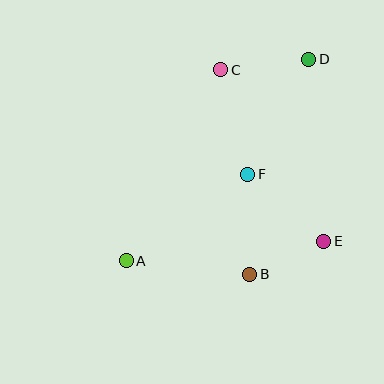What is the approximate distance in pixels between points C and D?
The distance between C and D is approximately 89 pixels.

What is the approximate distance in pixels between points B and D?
The distance between B and D is approximately 223 pixels.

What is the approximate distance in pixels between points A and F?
The distance between A and F is approximately 149 pixels.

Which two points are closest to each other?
Points B and E are closest to each other.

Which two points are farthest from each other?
Points A and D are farthest from each other.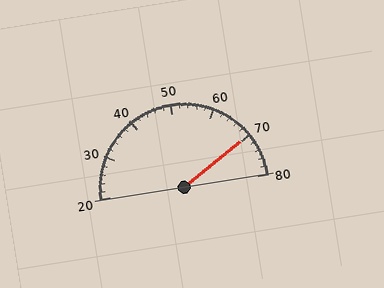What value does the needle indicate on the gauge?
The needle indicates approximately 70.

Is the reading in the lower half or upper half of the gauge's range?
The reading is in the upper half of the range (20 to 80).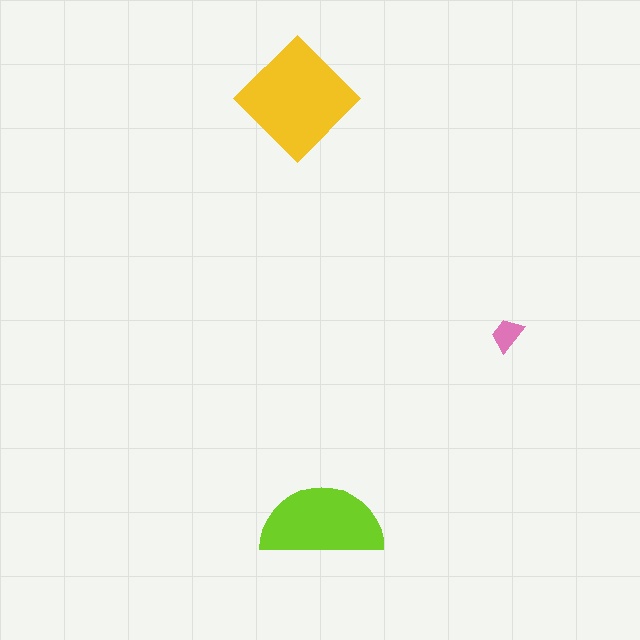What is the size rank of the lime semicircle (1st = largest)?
2nd.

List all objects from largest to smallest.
The yellow diamond, the lime semicircle, the pink trapezoid.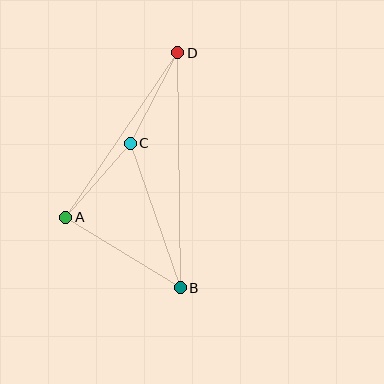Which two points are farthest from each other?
Points B and D are farthest from each other.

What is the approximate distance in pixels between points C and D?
The distance between C and D is approximately 102 pixels.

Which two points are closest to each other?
Points A and C are closest to each other.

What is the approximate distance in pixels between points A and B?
The distance between A and B is approximately 135 pixels.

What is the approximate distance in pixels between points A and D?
The distance between A and D is approximately 199 pixels.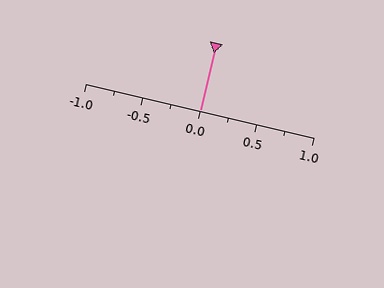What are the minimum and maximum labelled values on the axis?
The axis runs from -1.0 to 1.0.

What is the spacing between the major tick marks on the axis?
The major ticks are spaced 0.5 apart.